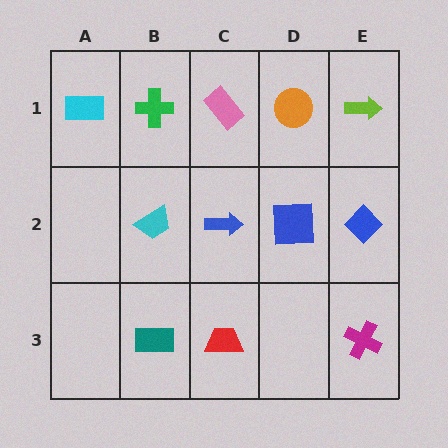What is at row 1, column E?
A lime arrow.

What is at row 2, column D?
A blue square.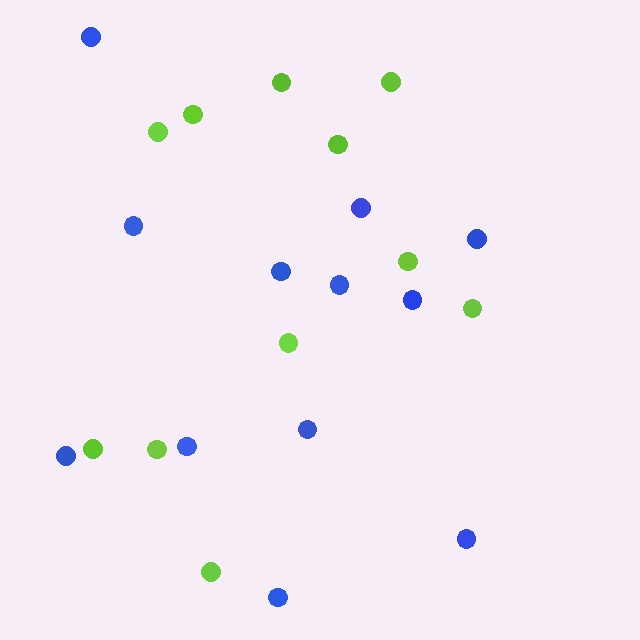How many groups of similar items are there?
There are 2 groups: one group of blue circles (12) and one group of lime circles (11).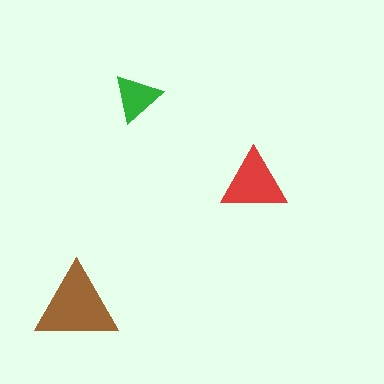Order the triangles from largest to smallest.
the brown one, the red one, the green one.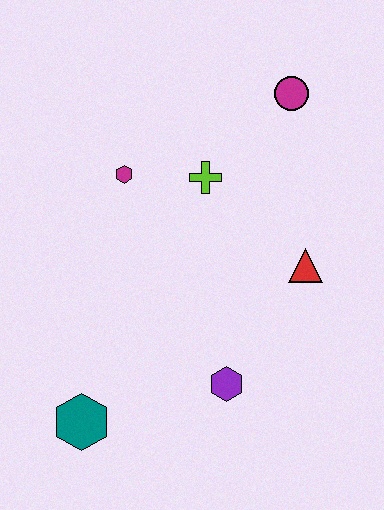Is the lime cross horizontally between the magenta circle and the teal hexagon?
Yes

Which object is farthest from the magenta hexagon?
The teal hexagon is farthest from the magenta hexagon.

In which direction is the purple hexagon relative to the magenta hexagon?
The purple hexagon is below the magenta hexagon.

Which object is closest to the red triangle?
The lime cross is closest to the red triangle.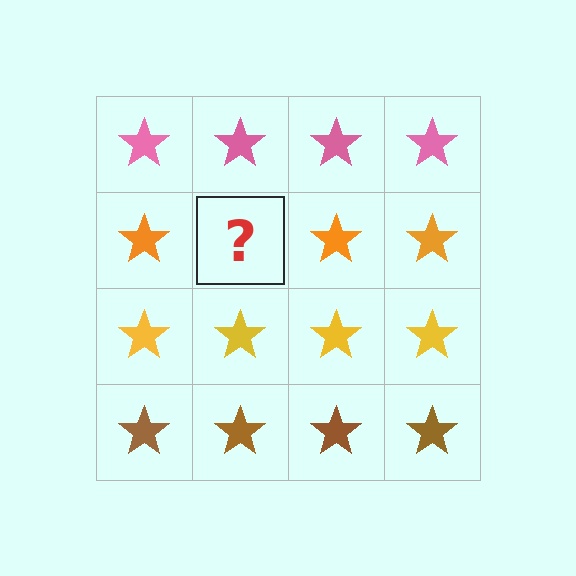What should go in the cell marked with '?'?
The missing cell should contain an orange star.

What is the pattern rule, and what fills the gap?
The rule is that each row has a consistent color. The gap should be filled with an orange star.